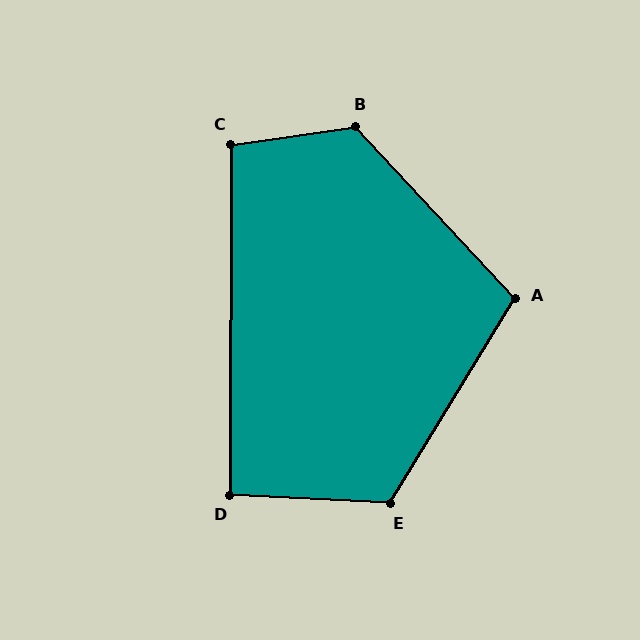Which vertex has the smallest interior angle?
D, at approximately 93 degrees.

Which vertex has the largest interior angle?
B, at approximately 125 degrees.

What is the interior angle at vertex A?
Approximately 106 degrees (obtuse).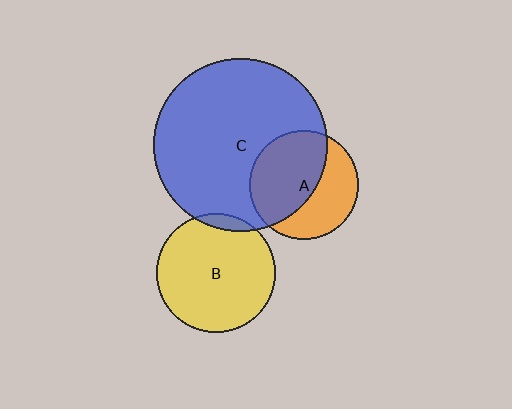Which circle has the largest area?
Circle C (blue).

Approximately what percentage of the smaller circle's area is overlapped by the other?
Approximately 5%.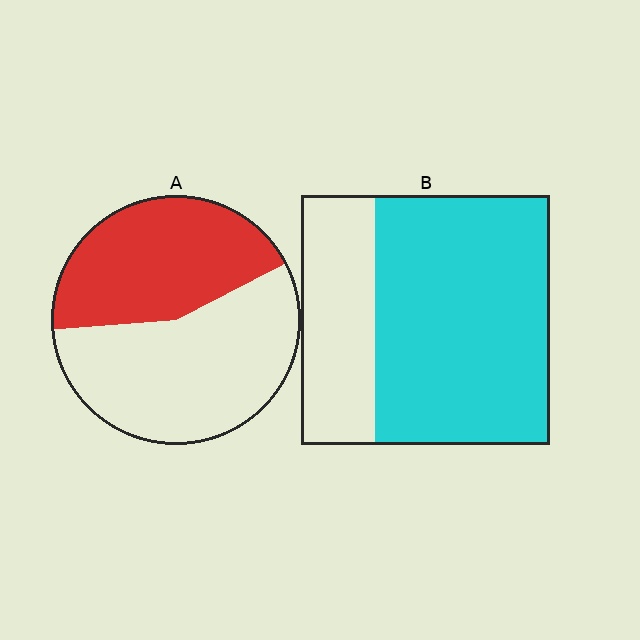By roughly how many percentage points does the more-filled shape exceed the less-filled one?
By roughly 25 percentage points (B over A).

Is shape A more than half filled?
No.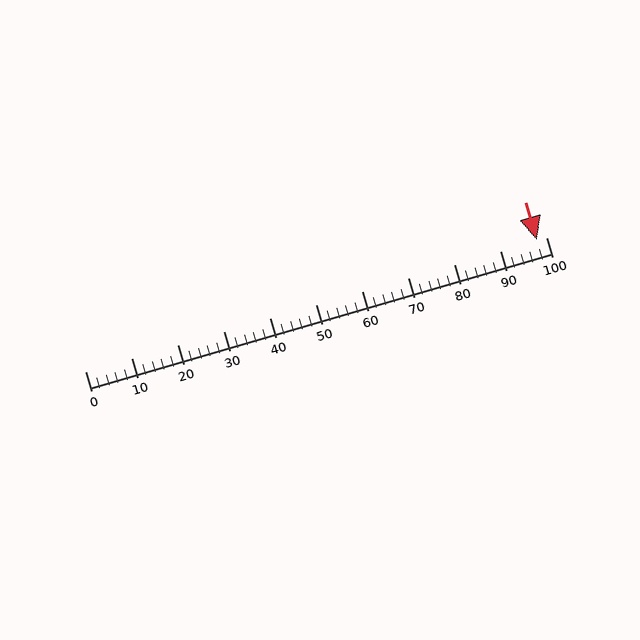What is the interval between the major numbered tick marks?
The major tick marks are spaced 10 units apart.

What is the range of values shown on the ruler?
The ruler shows values from 0 to 100.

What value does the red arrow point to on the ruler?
The red arrow points to approximately 98.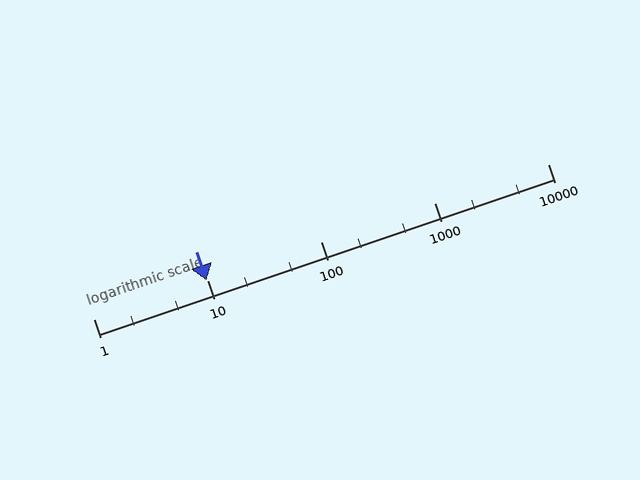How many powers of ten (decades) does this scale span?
The scale spans 4 decades, from 1 to 10000.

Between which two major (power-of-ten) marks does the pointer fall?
The pointer is between 1 and 10.